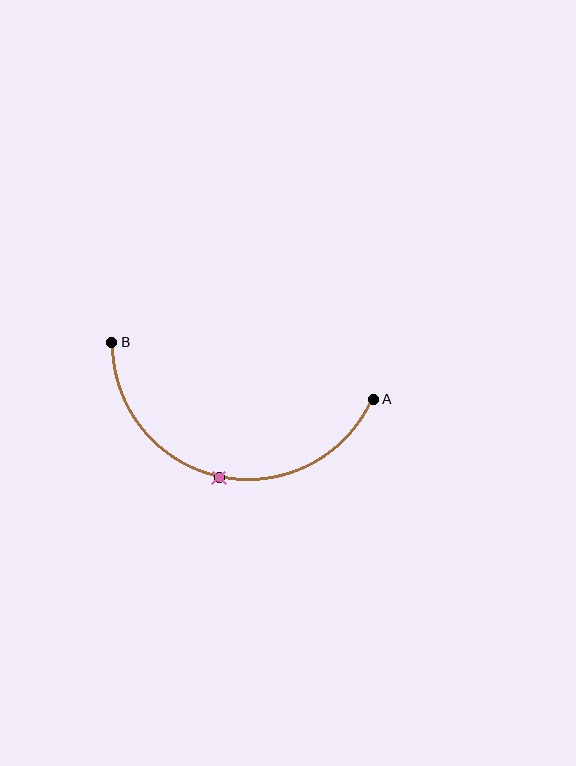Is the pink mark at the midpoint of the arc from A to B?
Yes. The pink mark lies on the arc at equal arc-length from both A and B — it is the arc midpoint.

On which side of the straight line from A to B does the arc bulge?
The arc bulges below the straight line connecting A and B.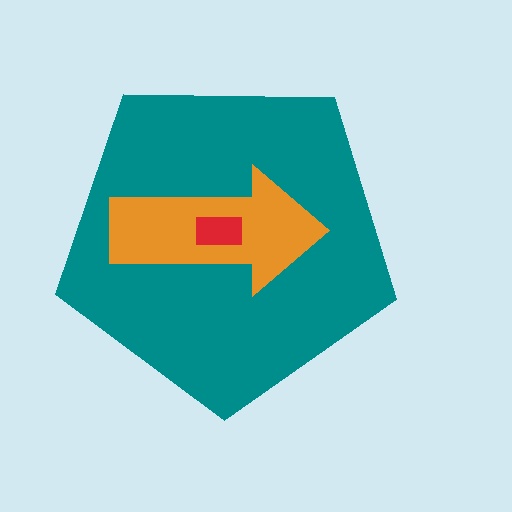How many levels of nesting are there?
3.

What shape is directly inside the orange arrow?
The red rectangle.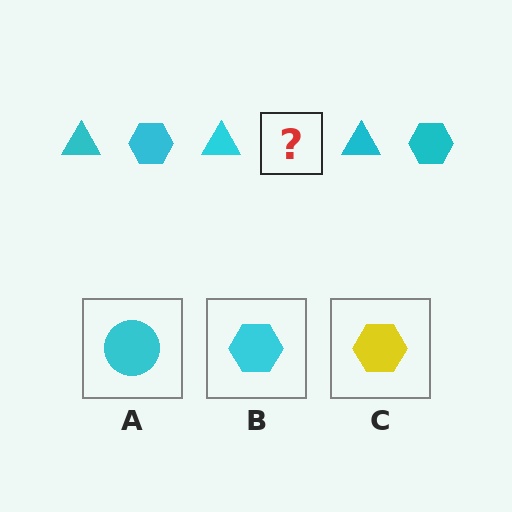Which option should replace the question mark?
Option B.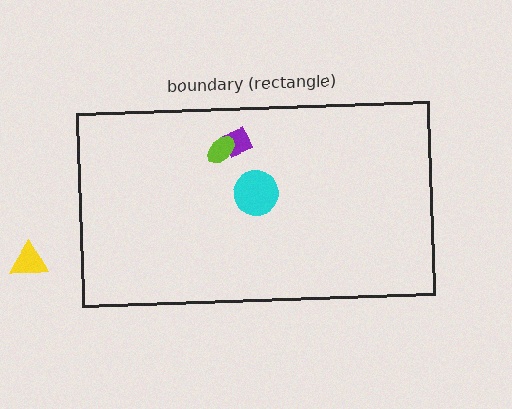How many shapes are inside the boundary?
3 inside, 1 outside.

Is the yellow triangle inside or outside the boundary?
Outside.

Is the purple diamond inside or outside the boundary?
Inside.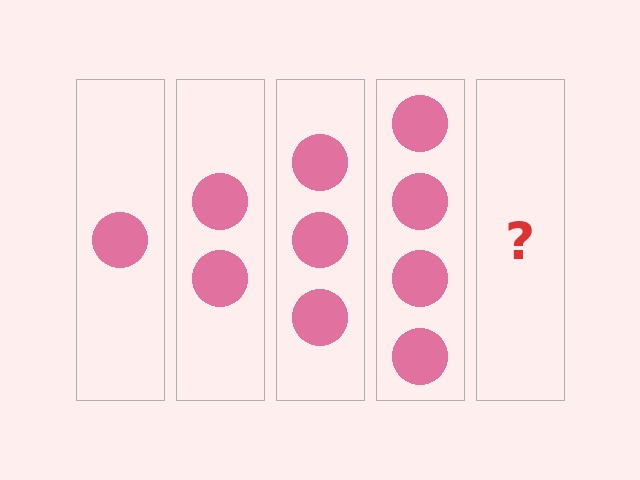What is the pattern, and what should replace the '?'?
The pattern is that each step adds one more circle. The '?' should be 5 circles.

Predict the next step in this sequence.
The next step is 5 circles.